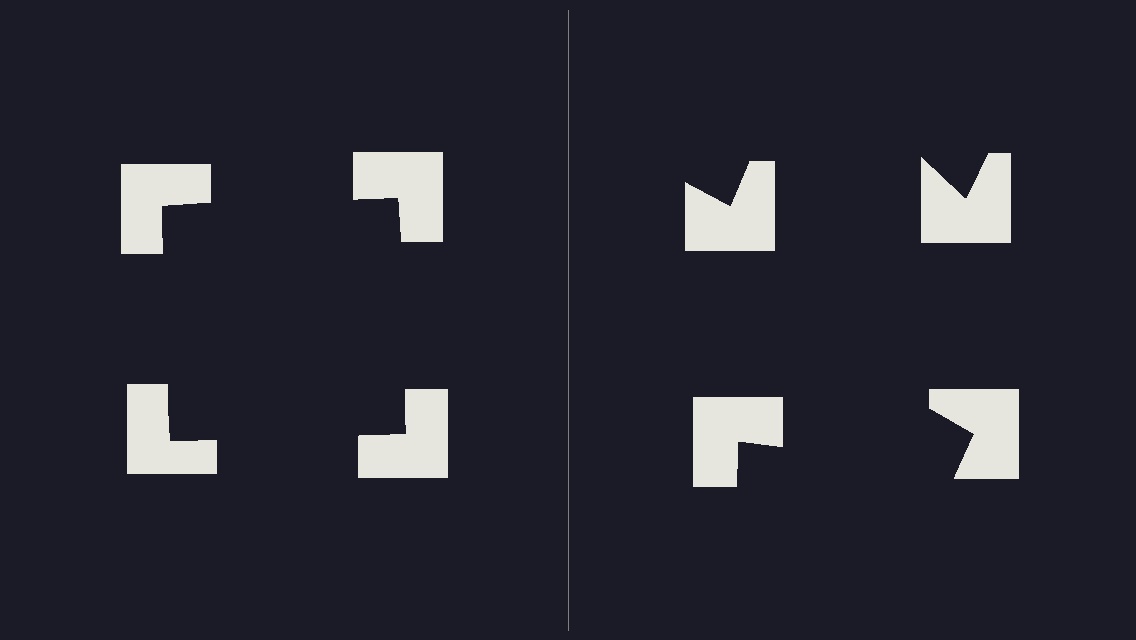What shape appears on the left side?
An illusory square.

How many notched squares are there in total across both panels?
8 — 4 on each side.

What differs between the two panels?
The notched squares are positioned identically on both sides; only the wedge orientations differ. On the left they align to a square; on the right they are misaligned.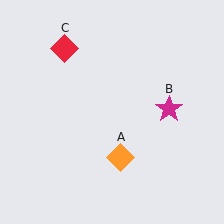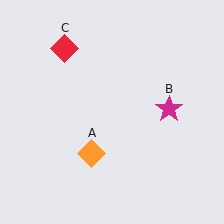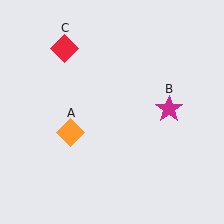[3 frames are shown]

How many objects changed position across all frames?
1 object changed position: orange diamond (object A).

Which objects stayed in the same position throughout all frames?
Magenta star (object B) and red diamond (object C) remained stationary.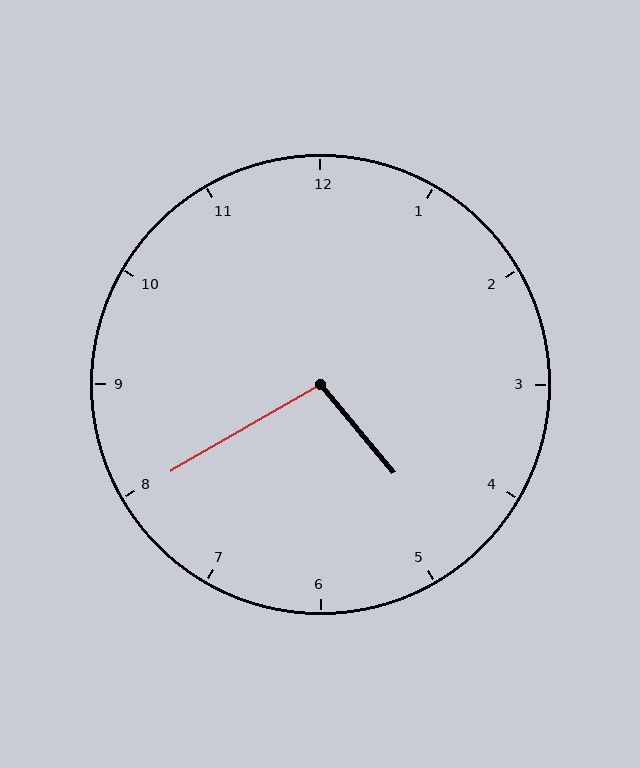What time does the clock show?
4:40.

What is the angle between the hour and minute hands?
Approximately 100 degrees.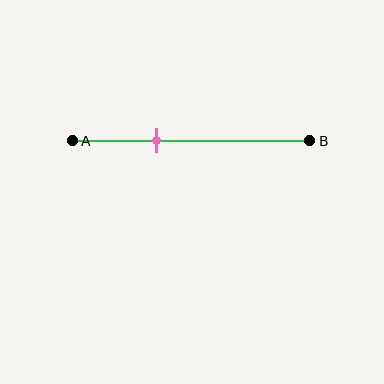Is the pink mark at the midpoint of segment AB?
No, the mark is at about 35% from A, not at the 50% midpoint.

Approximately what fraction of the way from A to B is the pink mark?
The pink mark is approximately 35% of the way from A to B.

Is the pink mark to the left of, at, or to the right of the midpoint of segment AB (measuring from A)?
The pink mark is to the left of the midpoint of segment AB.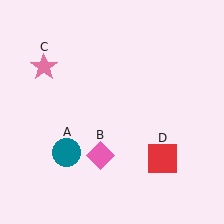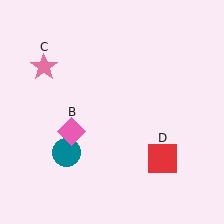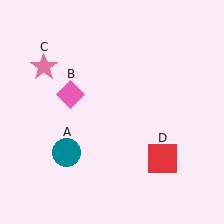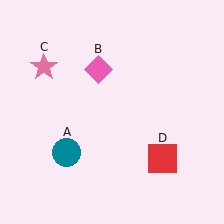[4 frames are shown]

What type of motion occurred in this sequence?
The pink diamond (object B) rotated clockwise around the center of the scene.